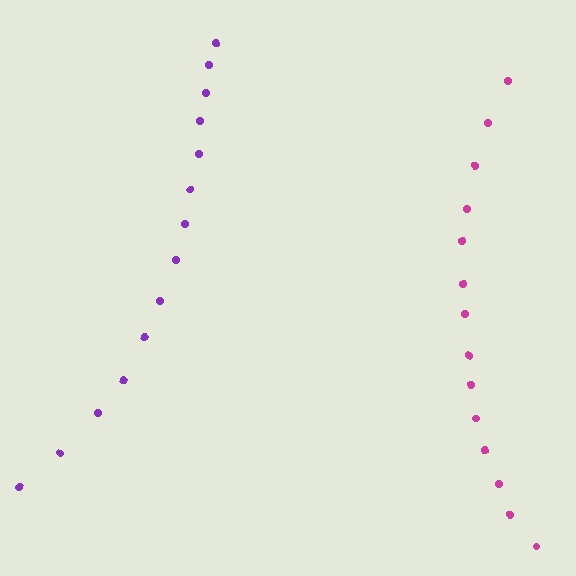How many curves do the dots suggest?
There are 2 distinct paths.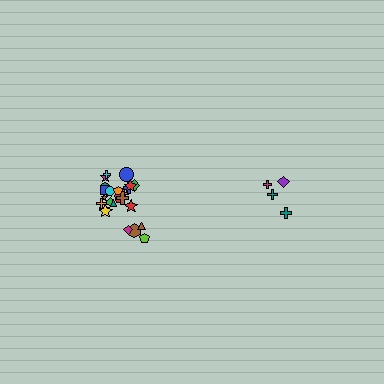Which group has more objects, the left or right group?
The left group.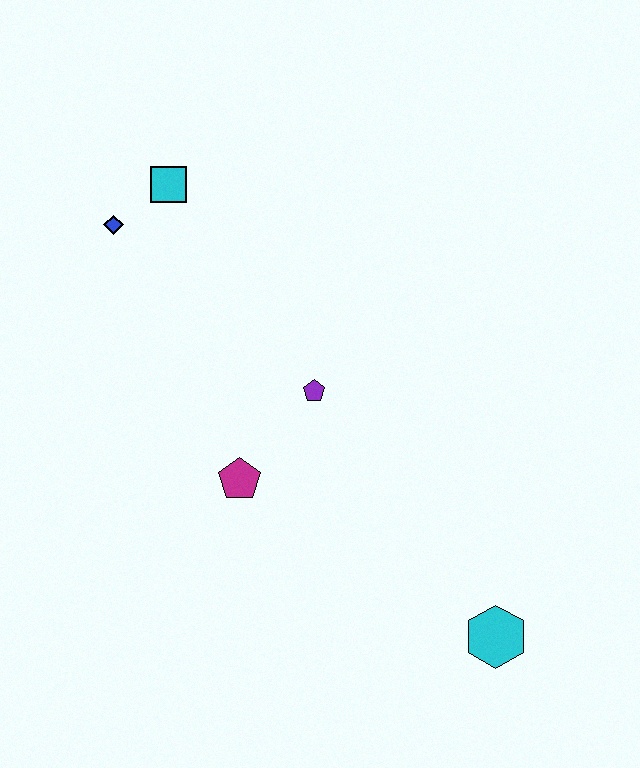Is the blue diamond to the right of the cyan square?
No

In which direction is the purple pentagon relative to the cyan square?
The purple pentagon is below the cyan square.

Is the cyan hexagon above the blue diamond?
No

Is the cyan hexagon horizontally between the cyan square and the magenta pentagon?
No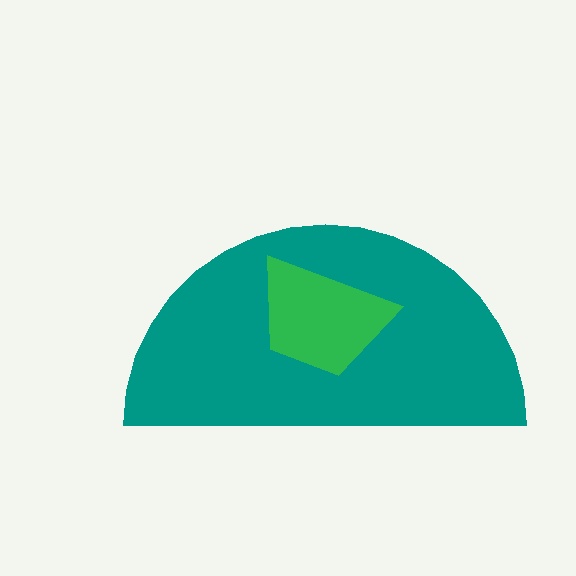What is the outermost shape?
The teal semicircle.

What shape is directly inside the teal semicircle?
The green trapezoid.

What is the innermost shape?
The green trapezoid.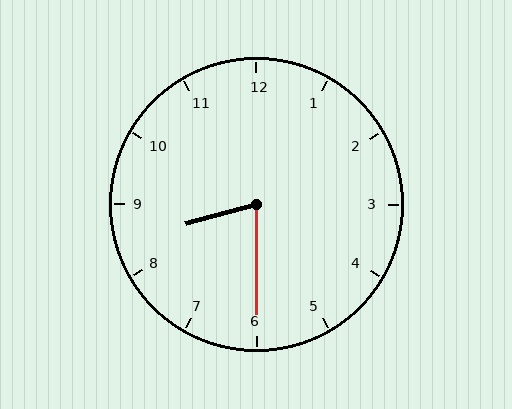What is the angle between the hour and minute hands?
Approximately 75 degrees.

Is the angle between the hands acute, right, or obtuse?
It is acute.